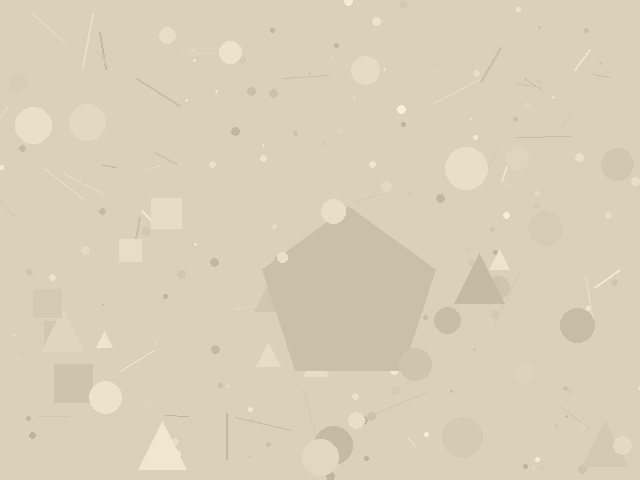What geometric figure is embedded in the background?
A pentagon is embedded in the background.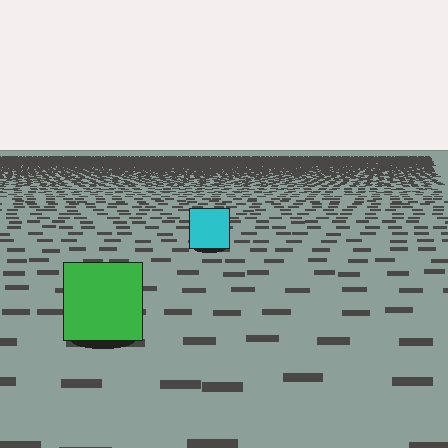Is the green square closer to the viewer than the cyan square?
Yes. The green square is closer — you can tell from the texture gradient: the ground texture is coarser near it.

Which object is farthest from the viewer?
The cyan square is farthest from the viewer. It appears smaller and the ground texture around it is denser.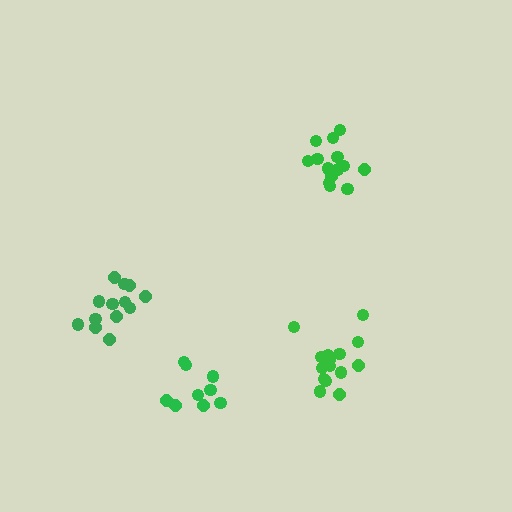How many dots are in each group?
Group 1: 14 dots, Group 2: 15 dots, Group 3: 13 dots, Group 4: 9 dots (51 total).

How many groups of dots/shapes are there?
There are 4 groups.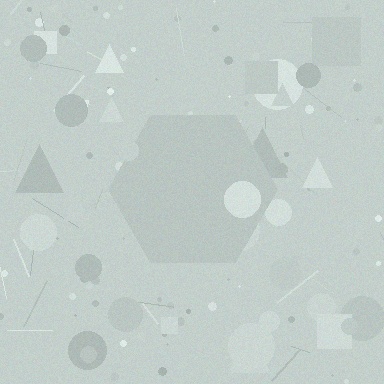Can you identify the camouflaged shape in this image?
The camouflaged shape is a hexagon.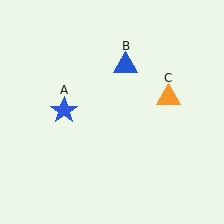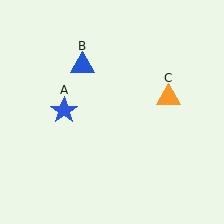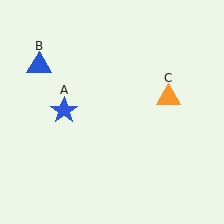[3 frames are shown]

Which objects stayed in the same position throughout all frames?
Blue star (object A) and orange triangle (object C) remained stationary.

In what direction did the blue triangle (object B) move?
The blue triangle (object B) moved left.